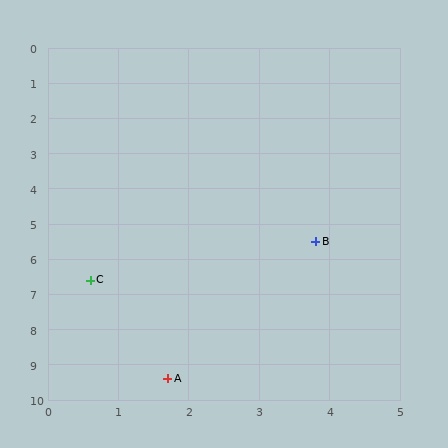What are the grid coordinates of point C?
Point C is at approximately (0.6, 6.6).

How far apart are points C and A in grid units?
Points C and A are about 3.0 grid units apart.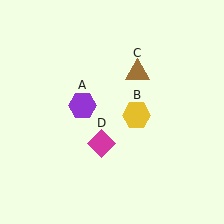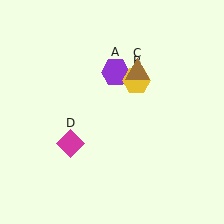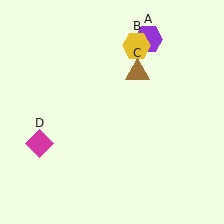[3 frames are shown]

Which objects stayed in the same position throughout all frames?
Brown triangle (object C) remained stationary.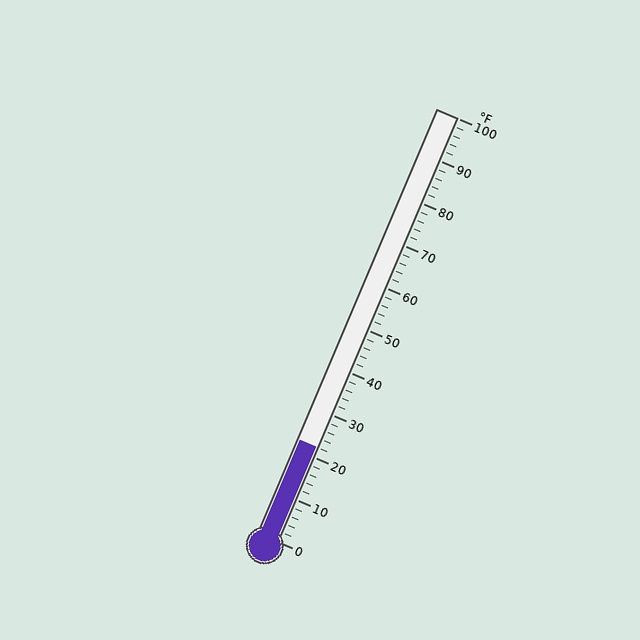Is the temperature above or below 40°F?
The temperature is below 40°F.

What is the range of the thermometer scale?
The thermometer scale ranges from 0°F to 100°F.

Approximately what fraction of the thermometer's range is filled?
The thermometer is filled to approximately 20% of its range.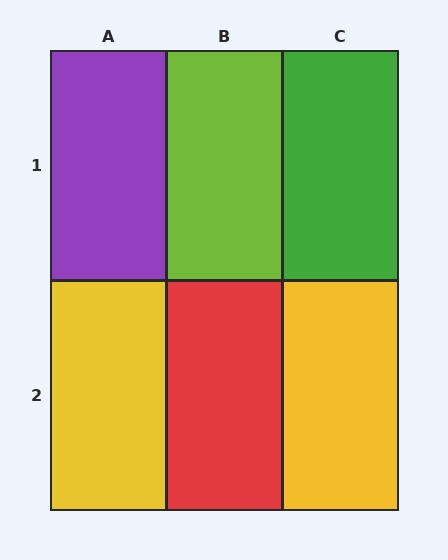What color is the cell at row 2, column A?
Yellow.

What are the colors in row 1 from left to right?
Purple, lime, green.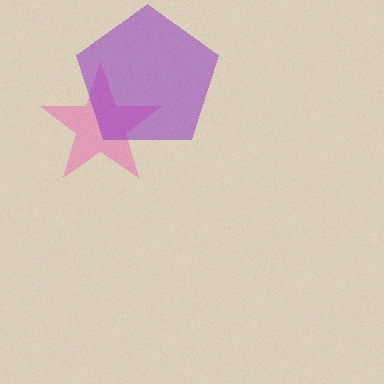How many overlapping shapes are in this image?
There are 2 overlapping shapes in the image.